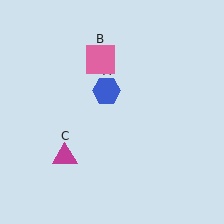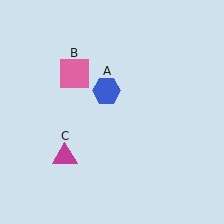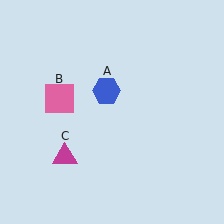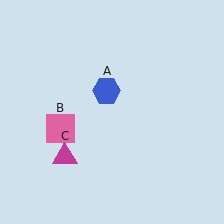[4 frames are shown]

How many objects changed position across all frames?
1 object changed position: pink square (object B).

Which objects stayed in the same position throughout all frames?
Blue hexagon (object A) and magenta triangle (object C) remained stationary.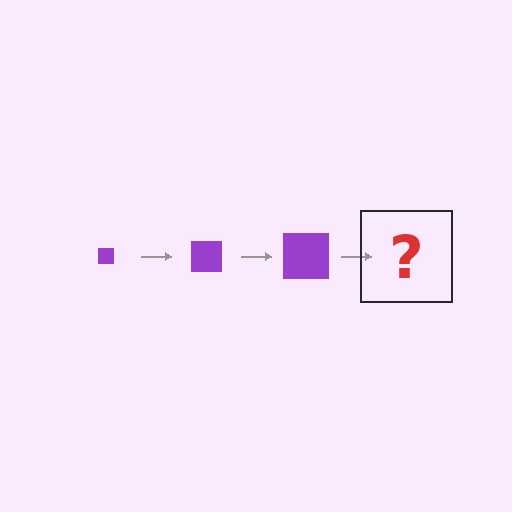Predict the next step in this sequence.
The next step is a purple square, larger than the previous one.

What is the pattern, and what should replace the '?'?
The pattern is that the square gets progressively larger each step. The '?' should be a purple square, larger than the previous one.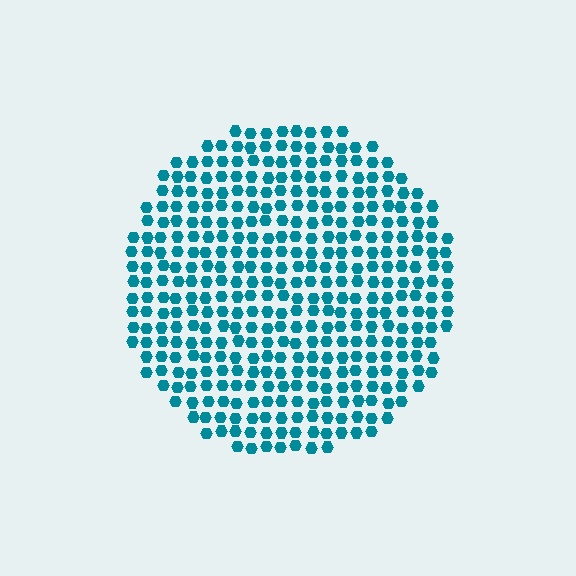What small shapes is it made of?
It is made of small hexagons.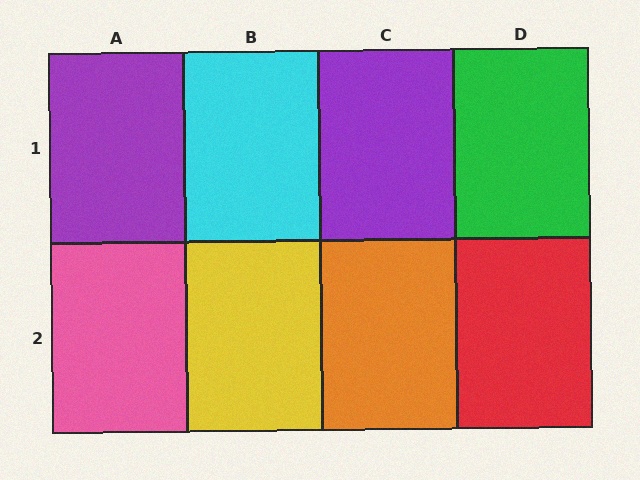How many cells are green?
1 cell is green.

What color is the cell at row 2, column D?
Red.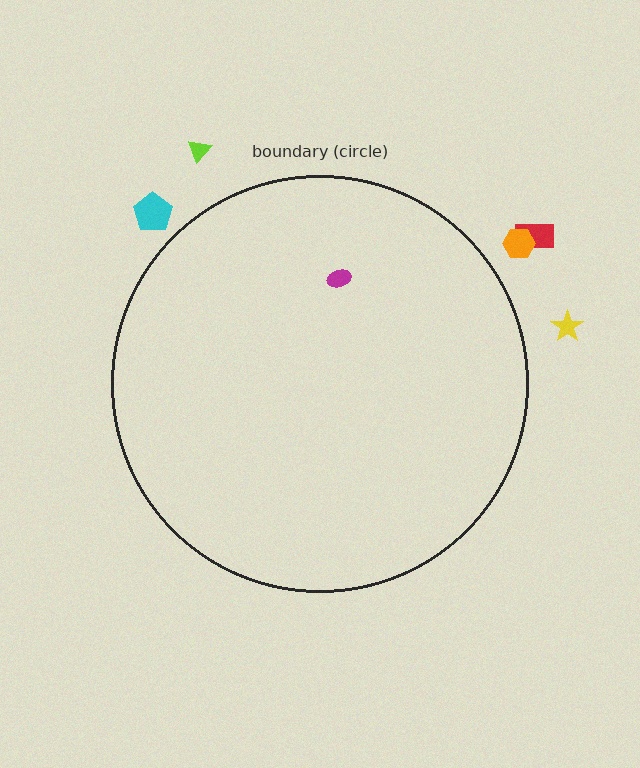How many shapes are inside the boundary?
1 inside, 5 outside.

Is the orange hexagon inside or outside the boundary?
Outside.